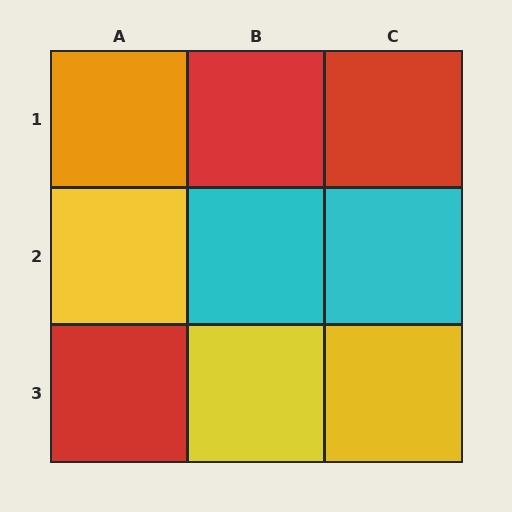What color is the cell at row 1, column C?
Red.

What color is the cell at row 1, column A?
Orange.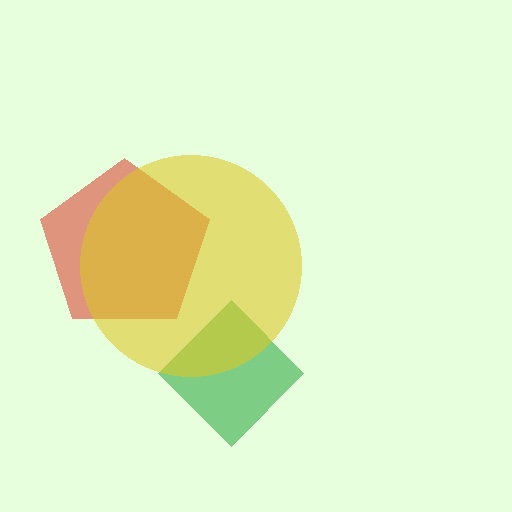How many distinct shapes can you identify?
There are 3 distinct shapes: a green diamond, a red pentagon, a yellow circle.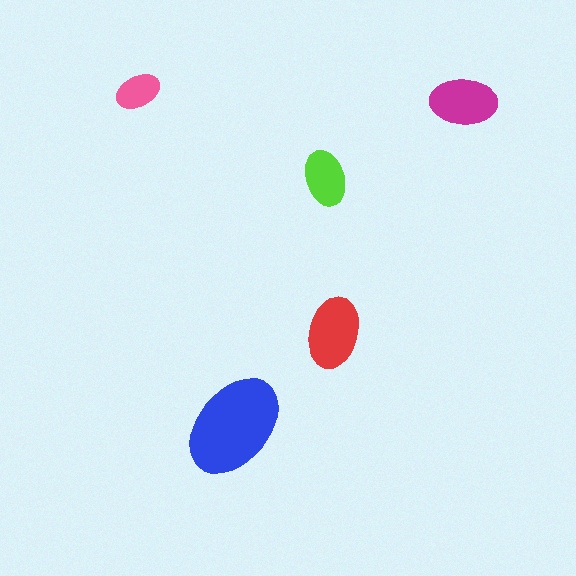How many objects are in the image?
There are 5 objects in the image.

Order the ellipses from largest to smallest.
the blue one, the red one, the magenta one, the lime one, the pink one.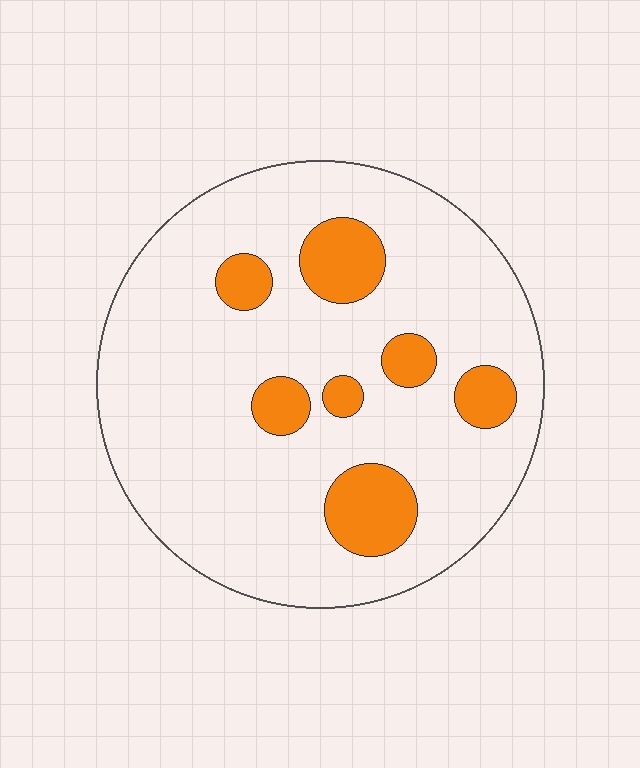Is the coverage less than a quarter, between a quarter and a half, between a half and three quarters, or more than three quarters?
Less than a quarter.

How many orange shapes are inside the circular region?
7.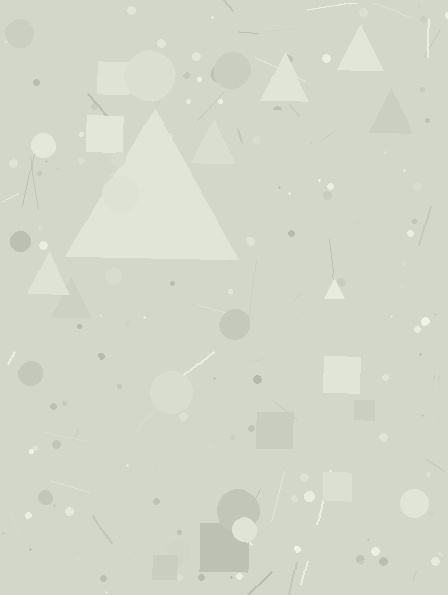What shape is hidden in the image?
A triangle is hidden in the image.